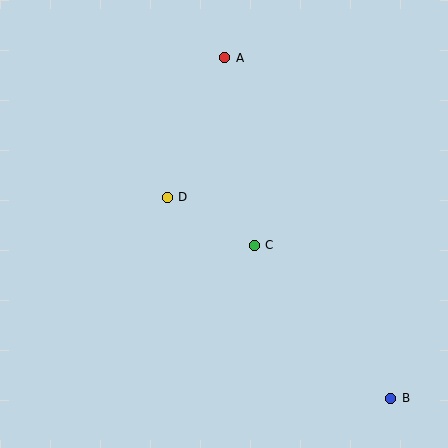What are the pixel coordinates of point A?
Point A is at (225, 58).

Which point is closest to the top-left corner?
Point A is closest to the top-left corner.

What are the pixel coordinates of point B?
Point B is at (391, 398).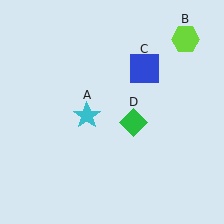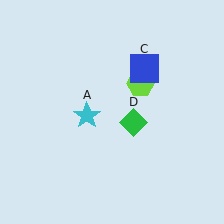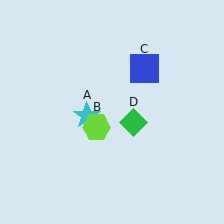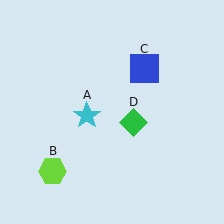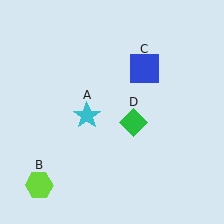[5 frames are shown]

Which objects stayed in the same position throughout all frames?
Cyan star (object A) and blue square (object C) and green diamond (object D) remained stationary.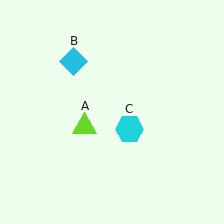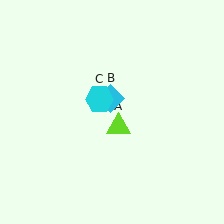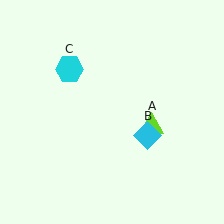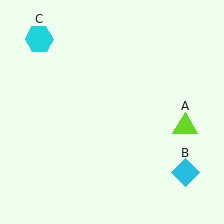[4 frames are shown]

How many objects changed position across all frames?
3 objects changed position: lime triangle (object A), cyan diamond (object B), cyan hexagon (object C).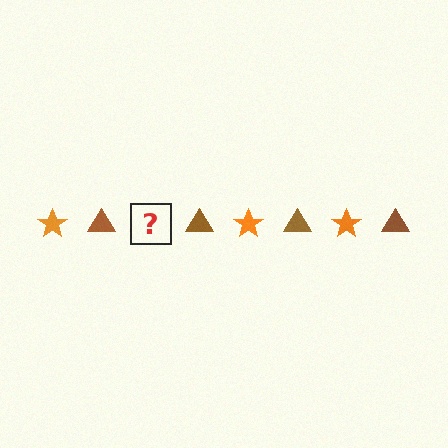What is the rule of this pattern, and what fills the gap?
The rule is that the pattern alternates between orange star and brown triangle. The gap should be filled with an orange star.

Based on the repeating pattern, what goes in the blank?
The blank should be an orange star.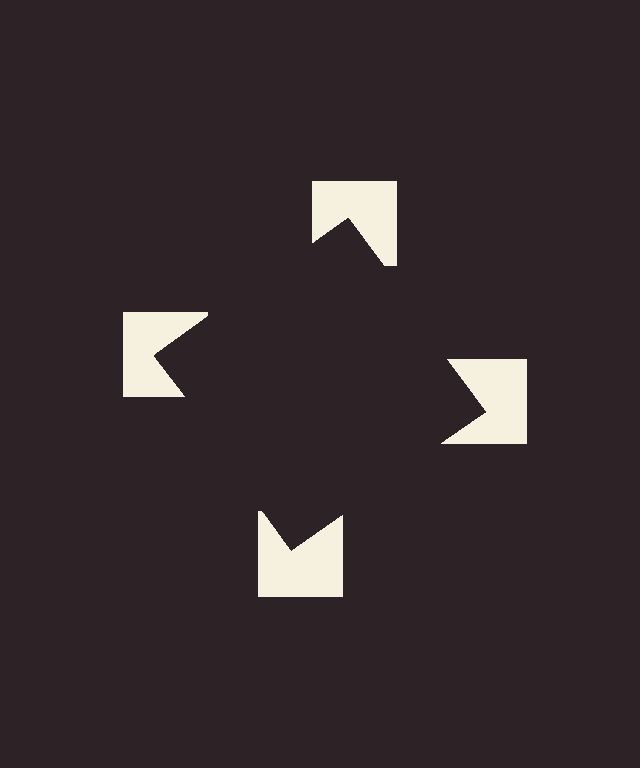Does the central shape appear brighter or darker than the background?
It typically appears slightly darker than the background, even though no actual brightness change is drawn.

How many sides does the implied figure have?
4 sides.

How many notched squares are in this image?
There are 4 — one at each vertex of the illusory square.